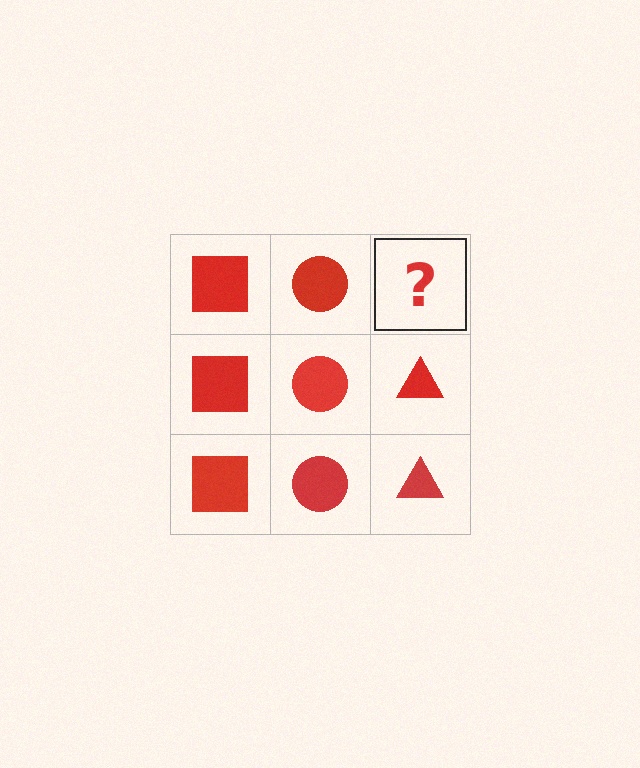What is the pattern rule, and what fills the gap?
The rule is that each column has a consistent shape. The gap should be filled with a red triangle.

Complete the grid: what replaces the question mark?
The question mark should be replaced with a red triangle.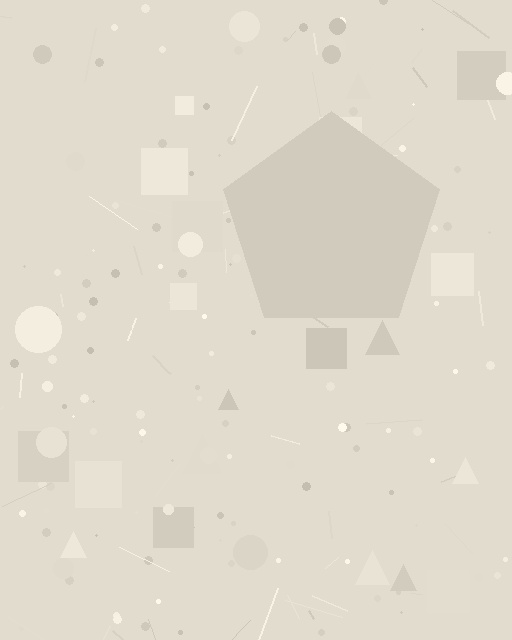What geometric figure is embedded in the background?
A pentagon is embedded in the background.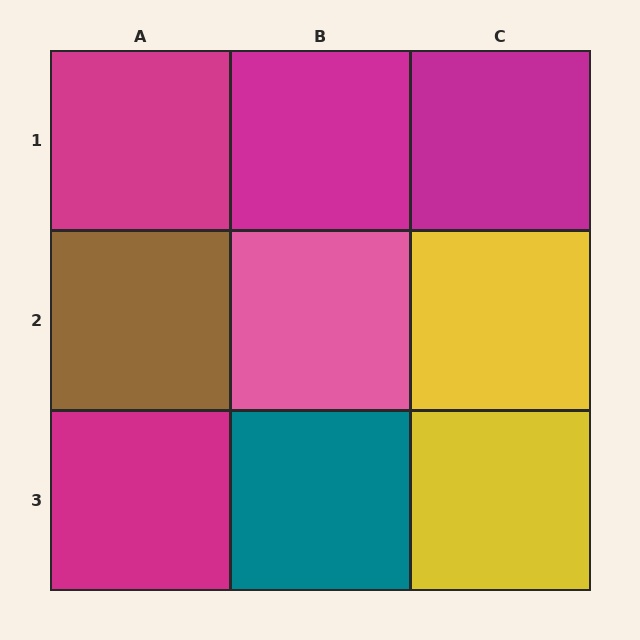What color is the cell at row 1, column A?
Magenta.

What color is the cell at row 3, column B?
Teal.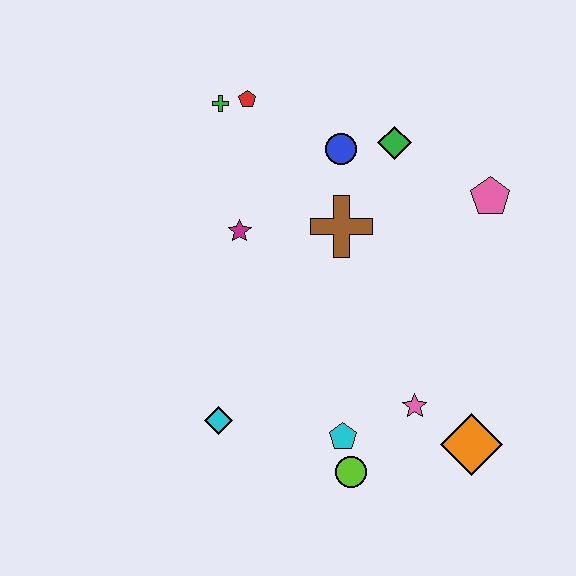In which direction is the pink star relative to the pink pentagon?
The pink star is below the pink pentagon.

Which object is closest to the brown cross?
The blue circle is closest to the brown cross.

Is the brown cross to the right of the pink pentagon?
No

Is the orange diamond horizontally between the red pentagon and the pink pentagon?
Yes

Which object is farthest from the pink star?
The green cross is farthest from the pink star.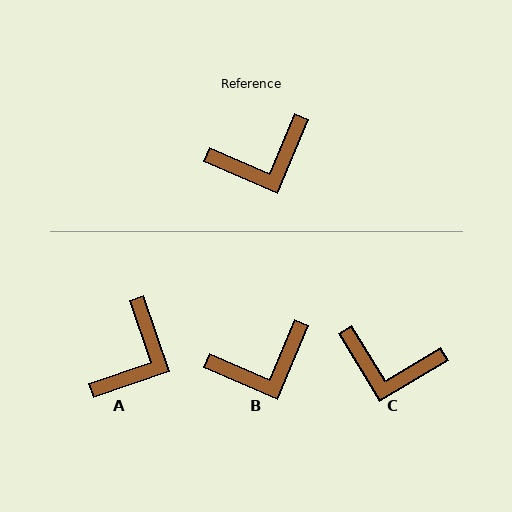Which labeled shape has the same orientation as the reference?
B.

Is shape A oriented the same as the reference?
No, it is off by about 42 degrees.